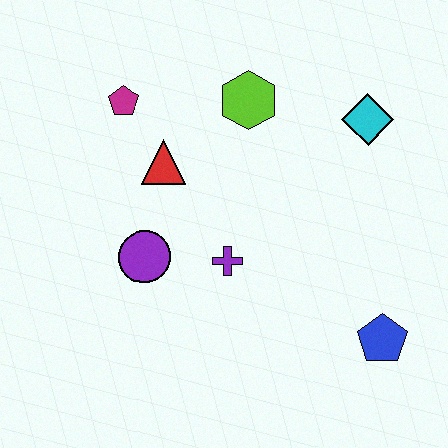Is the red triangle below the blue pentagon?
No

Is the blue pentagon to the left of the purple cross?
No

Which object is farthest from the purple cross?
The cyan diamond is farthest from the purple cross.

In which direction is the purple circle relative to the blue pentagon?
The purple circle is to the left of the blue pentagon.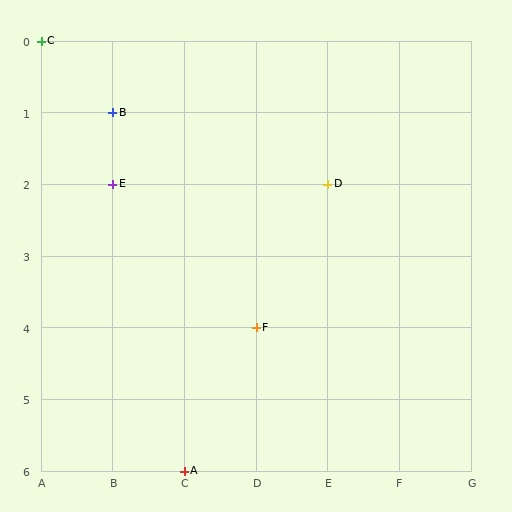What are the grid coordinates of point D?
Point D is at grid coordinates (E, 2).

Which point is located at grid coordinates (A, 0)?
Point C is at (A, 0).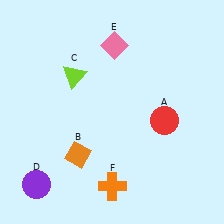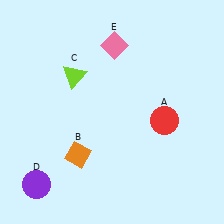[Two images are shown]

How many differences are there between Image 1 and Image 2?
There is 1 difference between the two images.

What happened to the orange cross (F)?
The orange cross (F) was removed in Image 2. It was in the bottom-right area of Image 1.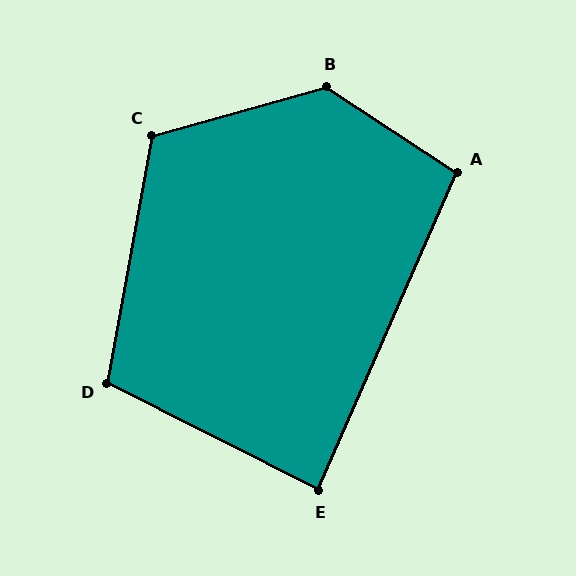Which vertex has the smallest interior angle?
E, at approximately 87 degrees.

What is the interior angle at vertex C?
Approximately 116 degrees (obtuse).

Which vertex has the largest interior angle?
B, at approximately 131 degrees.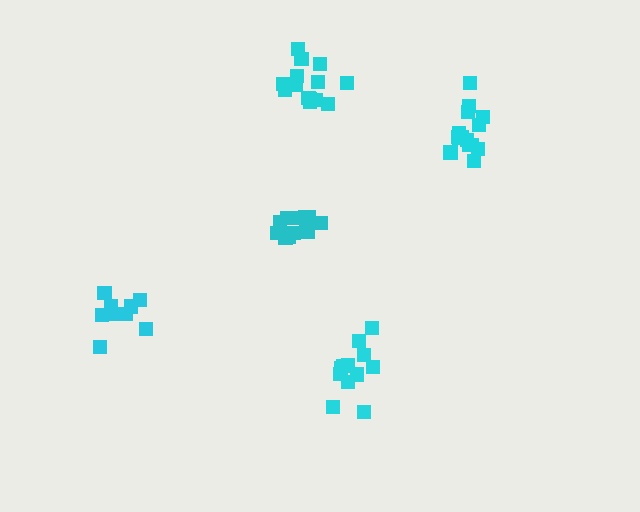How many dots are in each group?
Group 1: 13 dots, Group 2: 10 dots, Group 3: 15 dots, Group 4: 14 dots, Group 5: 12 dots (64 total).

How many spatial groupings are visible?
There are 5 spatial groupings.